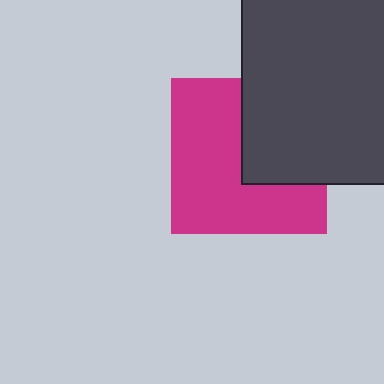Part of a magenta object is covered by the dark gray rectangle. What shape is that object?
It is a square.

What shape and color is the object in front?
The object in front is a dark gray rectangle.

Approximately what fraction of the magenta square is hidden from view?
Roughly 38% of the magenta square is hidden behind the dark gray rectangle.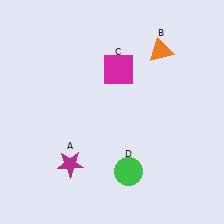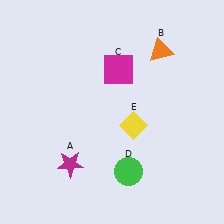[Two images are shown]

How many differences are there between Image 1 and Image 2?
There is 1 difference between the two images.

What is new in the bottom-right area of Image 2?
A yellow diamond (E) was added in the bottom-right area of Image 2.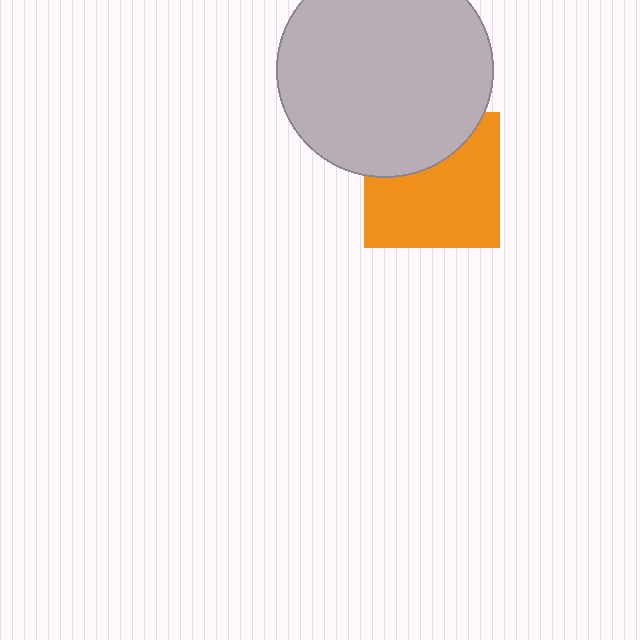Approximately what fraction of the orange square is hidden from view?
Roughly 34% of the orange square is hidden behind the light gray circle.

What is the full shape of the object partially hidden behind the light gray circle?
The partially hidden object is an orange square.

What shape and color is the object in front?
The object in front is a light gray circle.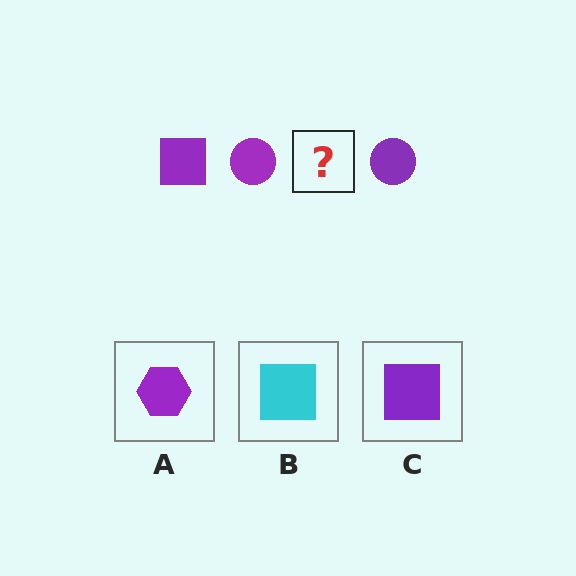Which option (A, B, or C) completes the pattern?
C.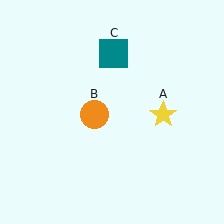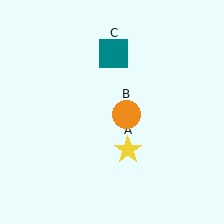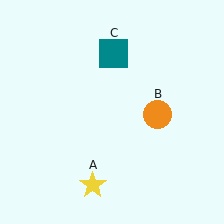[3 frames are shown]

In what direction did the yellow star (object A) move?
The yellow star (object A) moved down and to the left.